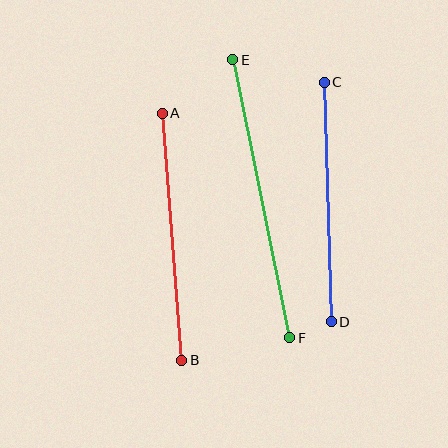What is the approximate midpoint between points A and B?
The midpoint is at approximately (172, 237) pixels.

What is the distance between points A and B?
The distance is approximately 248 pixels.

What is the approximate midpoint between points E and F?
The midpoint is at approximately (262, 199) pixels.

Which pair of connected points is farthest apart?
Points E and F are farthest apart.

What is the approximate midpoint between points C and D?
The midpoint is at approximately (328, 202) pixels.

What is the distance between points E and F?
The distance is approximately 283 pixels.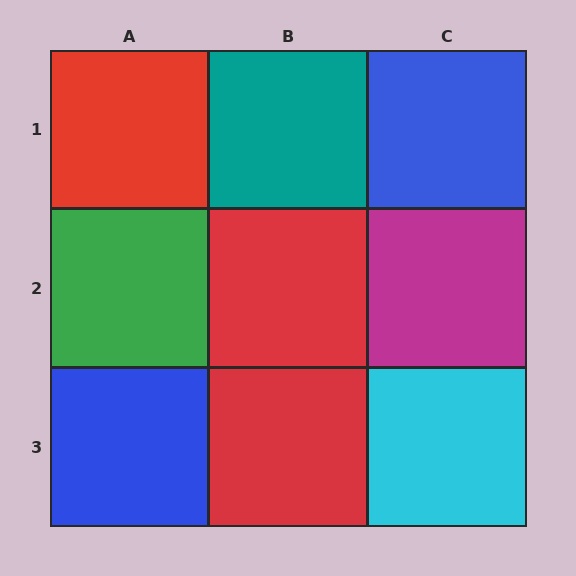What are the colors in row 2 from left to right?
Green, red, magenta.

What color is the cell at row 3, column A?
Blue.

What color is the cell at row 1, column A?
Red.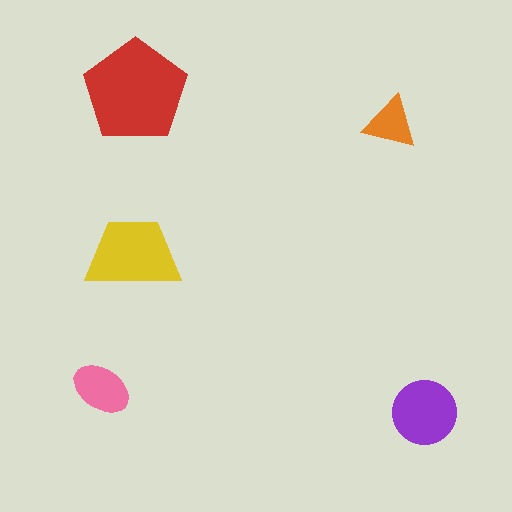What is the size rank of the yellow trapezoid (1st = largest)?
2nd.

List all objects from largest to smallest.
The red pentagon, the yellow trapezoid, the purple circle, the pink ellipse, the orange triangle.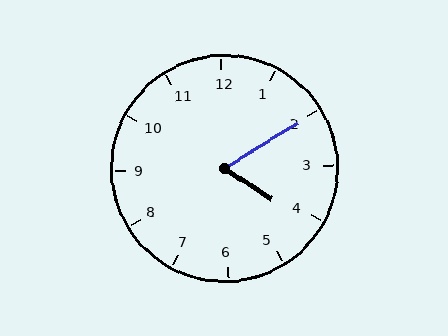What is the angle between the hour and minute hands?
Approximately 65 degrees.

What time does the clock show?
4:10.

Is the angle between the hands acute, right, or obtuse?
It is acute.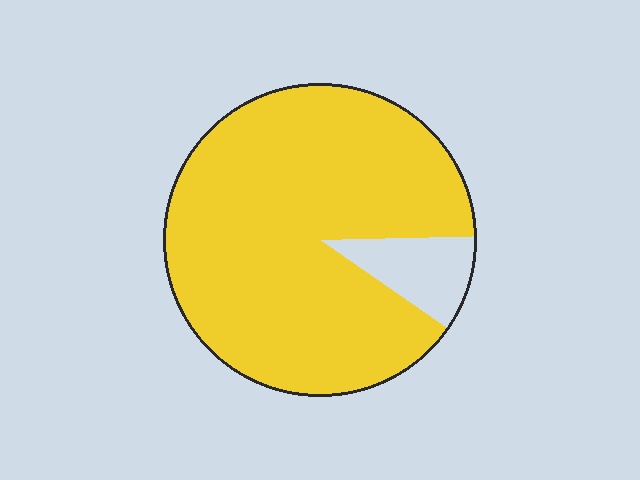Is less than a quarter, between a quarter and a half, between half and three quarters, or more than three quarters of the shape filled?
More than three quarters.